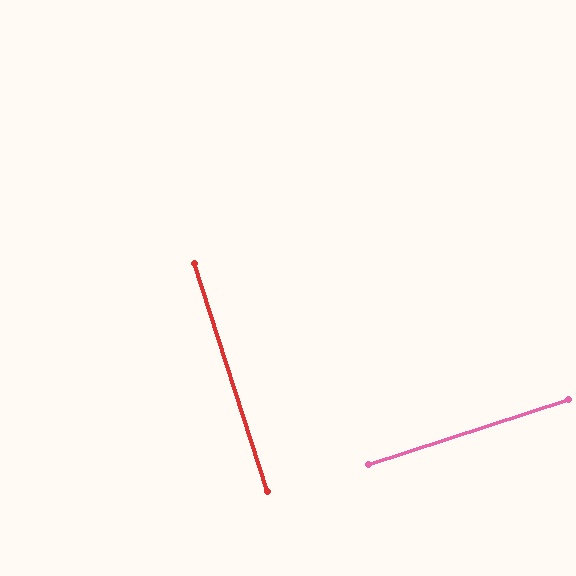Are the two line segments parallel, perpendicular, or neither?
Perpendicular — they meet at approximately 90°.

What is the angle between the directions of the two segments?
Approximately 90 degrees.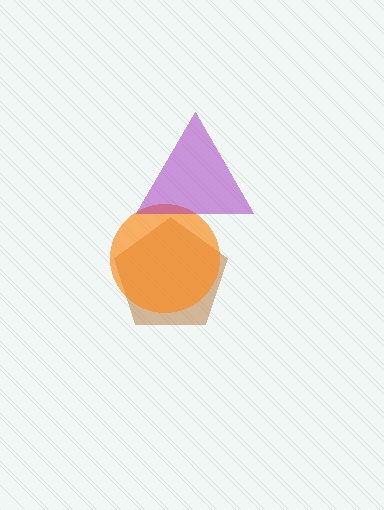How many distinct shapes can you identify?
There are 3 distinct shapes: a brown pentagon, an orange circle, a purple triangle.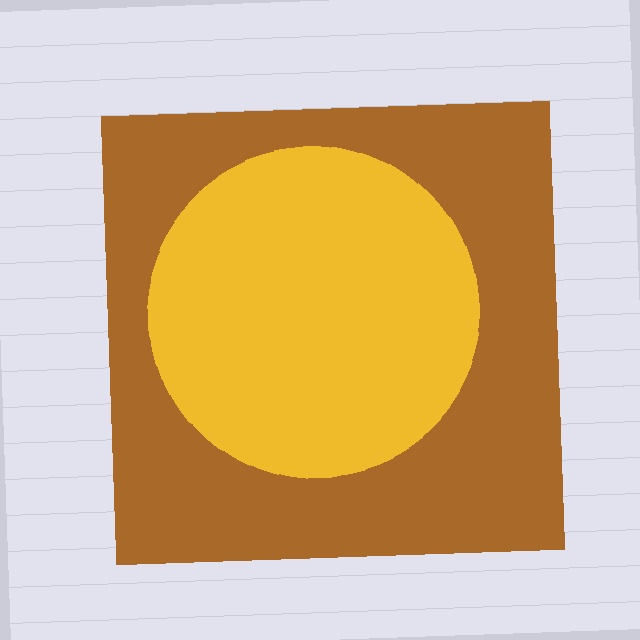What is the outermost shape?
The brown square.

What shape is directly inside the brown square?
The yellow circle.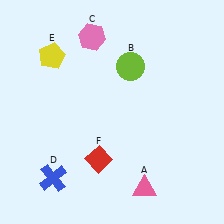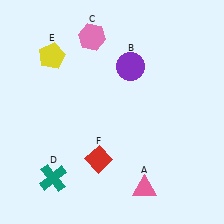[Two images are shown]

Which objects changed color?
B changed from lime to purple. D changed from blue to teal.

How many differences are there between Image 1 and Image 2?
There are 2 differences between the two images.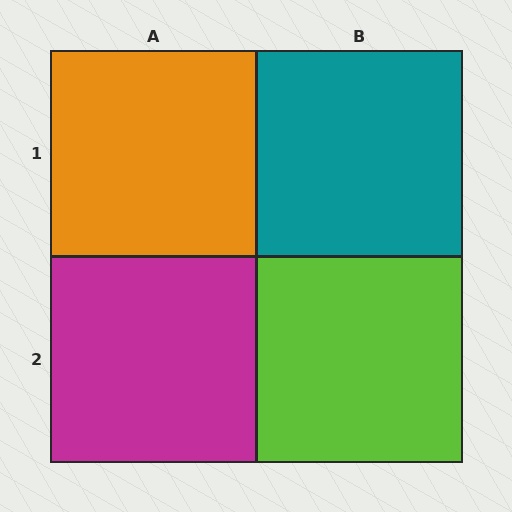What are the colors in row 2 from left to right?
Magenta, lime.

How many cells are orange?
1 cell is orange.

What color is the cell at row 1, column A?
Orange.